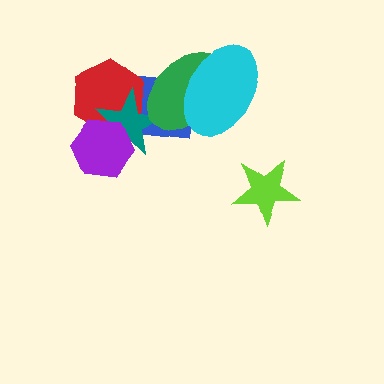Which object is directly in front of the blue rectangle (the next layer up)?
The red hexagon is directly in front of the blue rectangle.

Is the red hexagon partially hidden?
Yes, it is partially covered by another shape.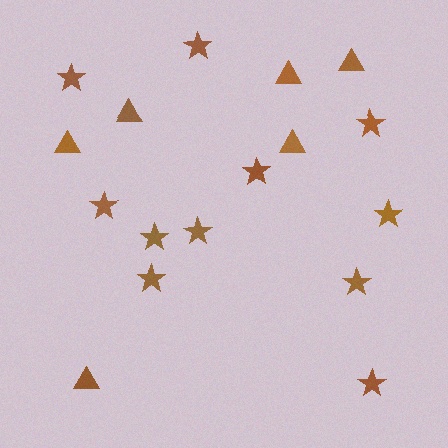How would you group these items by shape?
There are 2 groups: one group of stars (11) and one group of triangles (6).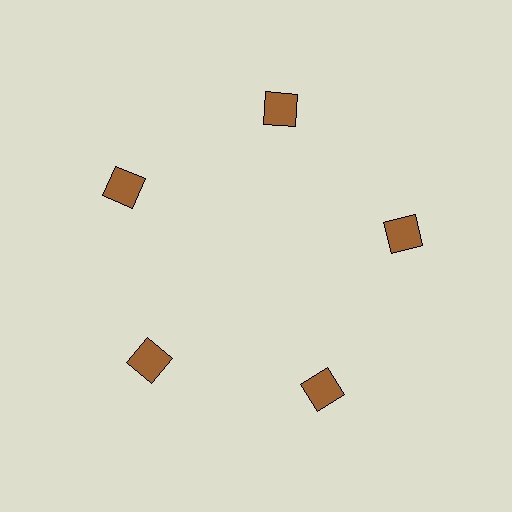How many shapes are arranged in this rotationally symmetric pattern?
There are 5 shapes, arranged in 5 groups of 1.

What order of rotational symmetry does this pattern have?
This pattern has 5-fold rotational symmetry.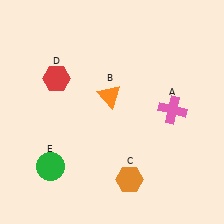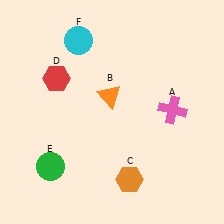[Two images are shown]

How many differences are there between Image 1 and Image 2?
There is 1 difference between the two images.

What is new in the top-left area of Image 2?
A cyan circle (F) was added in the top-left area of Image 2.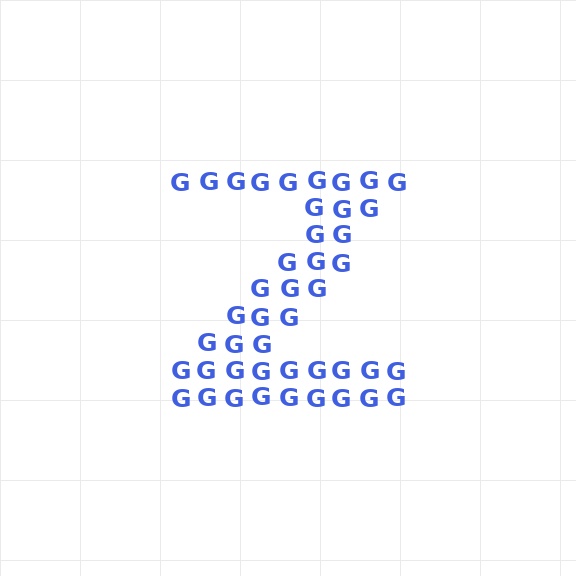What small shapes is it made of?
It is made of small letter G's.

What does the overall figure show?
The overall figure shows the letter Z.